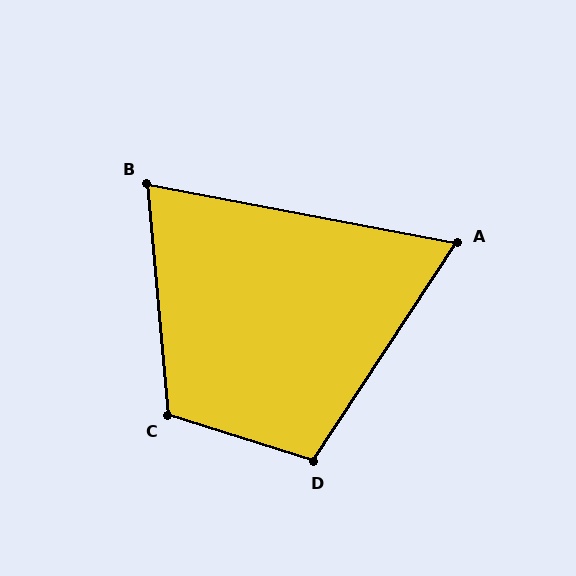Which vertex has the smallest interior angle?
A, at approximately 68 degrees.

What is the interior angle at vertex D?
Approximately 106 degrees (obtuse).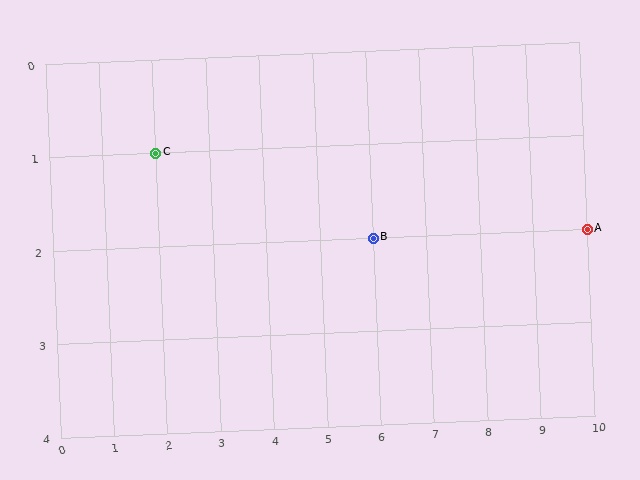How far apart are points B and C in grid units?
Points B and C are 4 columns and 1 row apart (about 4.1 grid units diagonally).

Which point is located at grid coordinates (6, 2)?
Point B is at (6, 2).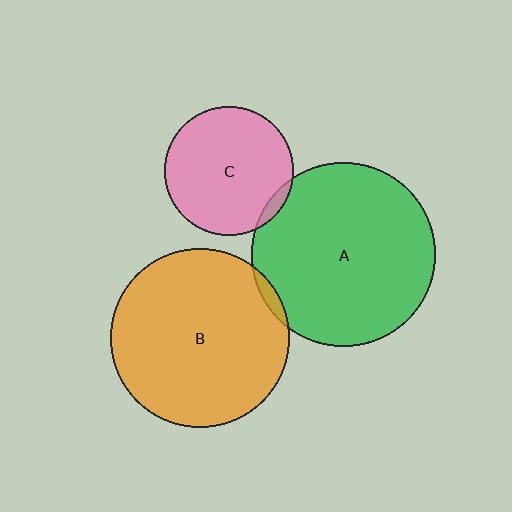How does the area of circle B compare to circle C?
Approximately 1.9 times.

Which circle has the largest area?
Circle A (green).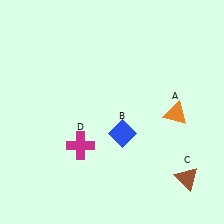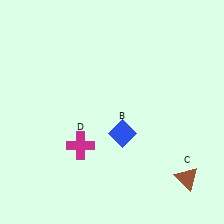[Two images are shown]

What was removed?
The orange triangle (A) was removed in Image 2.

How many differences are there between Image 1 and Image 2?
There is 1 difference between the two images.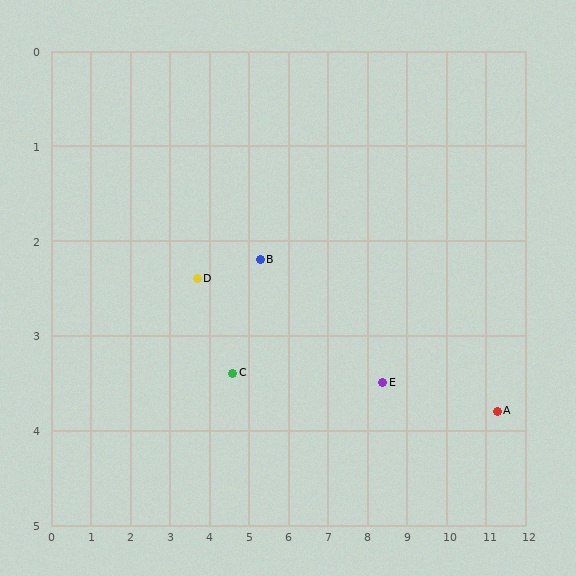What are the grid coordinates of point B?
Point B is at approximately (5.3, 2.2).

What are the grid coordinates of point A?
Point A is at approximately (11.3, 3.8).